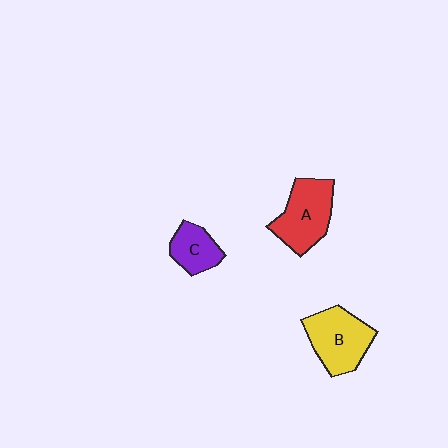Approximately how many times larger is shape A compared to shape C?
Approximately 1.7 times.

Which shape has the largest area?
Shape B (yellow).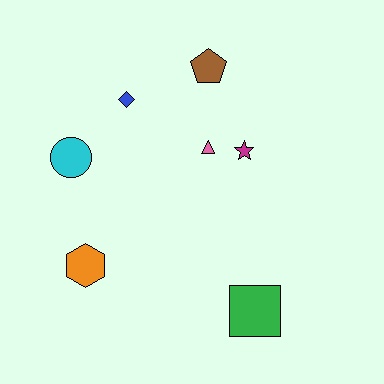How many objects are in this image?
There are 7 objects.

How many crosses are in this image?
There are no crosses.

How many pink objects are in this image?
There is 1 pink object.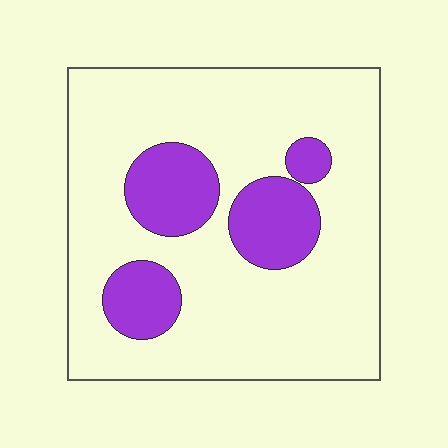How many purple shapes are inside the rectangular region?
4.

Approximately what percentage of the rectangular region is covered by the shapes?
Approximately 20%.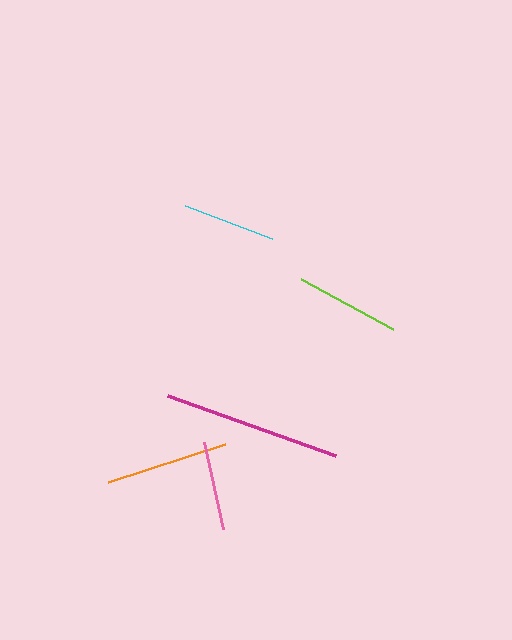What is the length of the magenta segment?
The magenta segment is approximately 178 pixels long.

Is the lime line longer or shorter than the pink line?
The lime line is longer than the pink line.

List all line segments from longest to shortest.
From longest to shortest: magenta, orange, lime, cyan, pink.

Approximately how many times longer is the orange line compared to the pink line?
The orange line is approximately 1.4 times the length of the pink line.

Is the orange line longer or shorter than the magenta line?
The magenta line is longer than the orange line.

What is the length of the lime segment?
The lime segment is approximately 105 pixels long.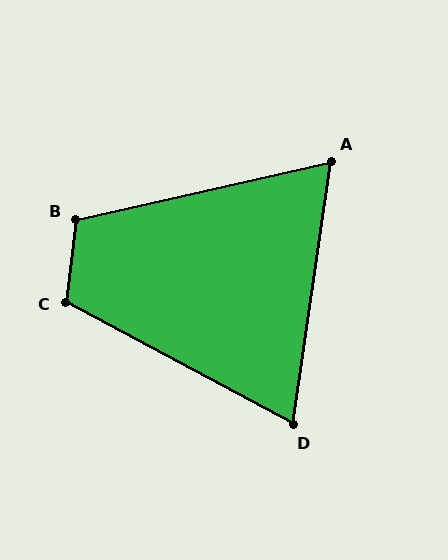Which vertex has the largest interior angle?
C, at approximately 111 degrees.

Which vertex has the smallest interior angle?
A, at approximately 69 degrees.